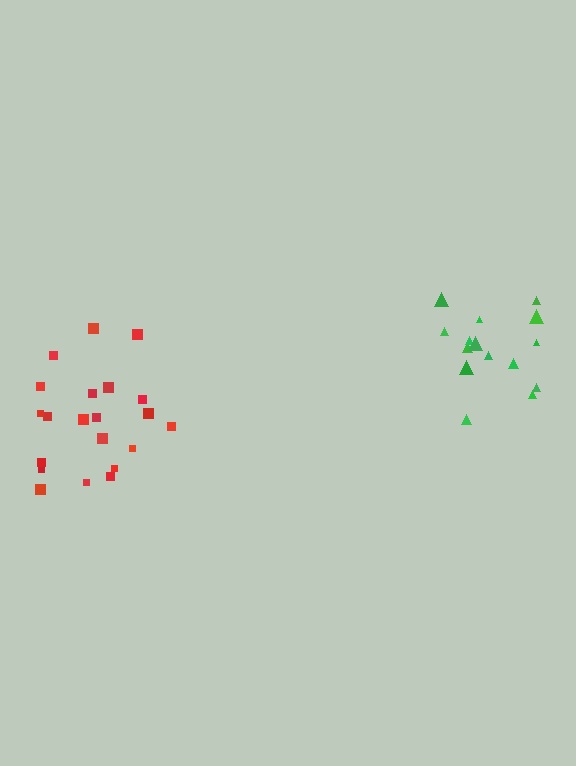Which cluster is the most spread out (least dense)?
Green.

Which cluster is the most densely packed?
Red.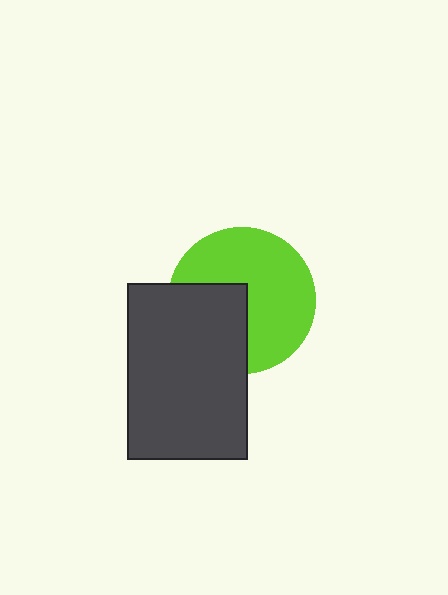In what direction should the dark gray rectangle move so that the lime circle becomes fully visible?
The dark gray rectangle should move toward the lower-left. That is the shortest direction to clear the overlap and leave the lime circle fully visible.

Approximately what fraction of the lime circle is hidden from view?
Roughly 35% of the lime circle is hidden behind the dark gray rectangle.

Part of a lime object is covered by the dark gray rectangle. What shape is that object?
It is a circle.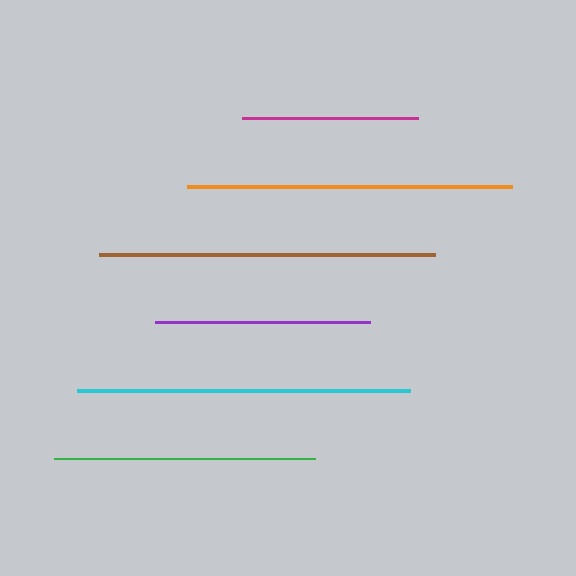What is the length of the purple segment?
The purple segment is approximately 215 pixels long.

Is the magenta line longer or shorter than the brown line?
The brown line is longer than the magenta line.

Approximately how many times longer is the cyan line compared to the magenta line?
The cyan line is approximately 1.9 times the length of the magenta line.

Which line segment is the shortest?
The magenta line is the shortest at approximately 176 pixels.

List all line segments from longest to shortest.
From longest to shortest: brown, cyan, orange, green, purple, magenta.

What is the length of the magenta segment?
The magenta segment is approximately 176 pixels long.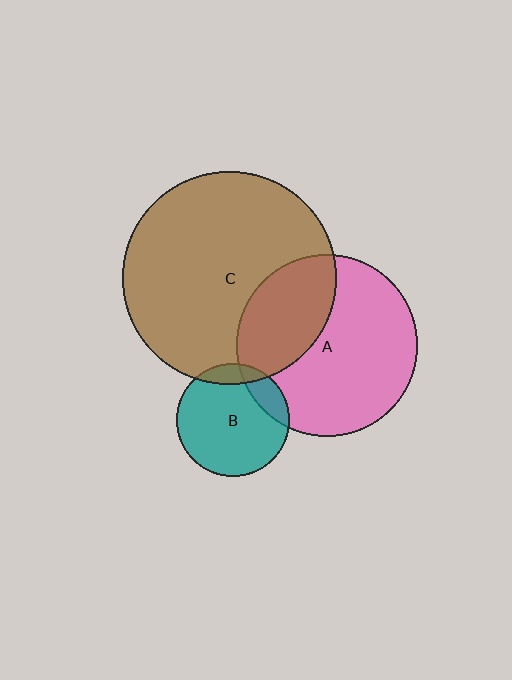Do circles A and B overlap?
Yes.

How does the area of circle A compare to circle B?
Approximately 2.6 times.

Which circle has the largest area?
Circle C (brown).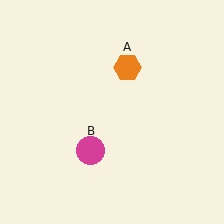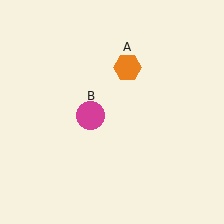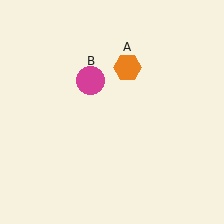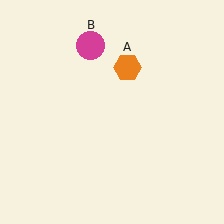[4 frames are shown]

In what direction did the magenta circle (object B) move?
The magenta circle (object B) moved up.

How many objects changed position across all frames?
1 object changed position: magenta circle (object B).